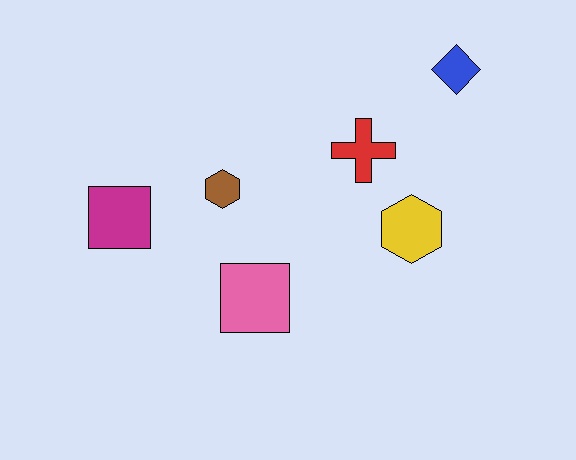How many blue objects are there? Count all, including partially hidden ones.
There is 1 blue object.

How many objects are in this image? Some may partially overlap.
There are 6 objects.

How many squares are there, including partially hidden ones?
There are 2 squares.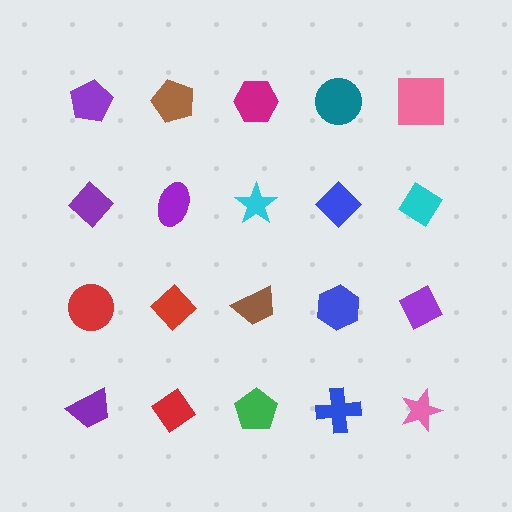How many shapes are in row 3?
5 shapes.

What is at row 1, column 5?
A pink square.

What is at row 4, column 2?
A red diamond.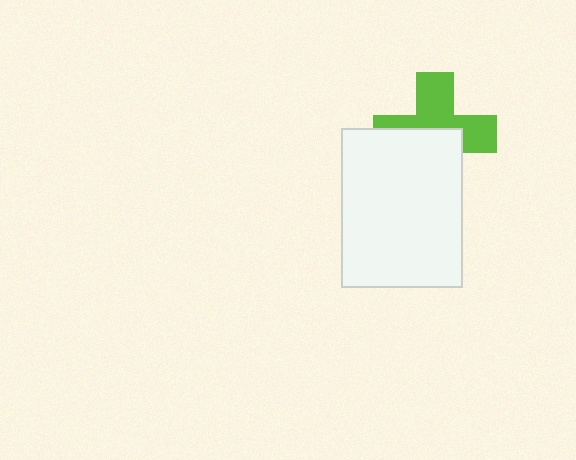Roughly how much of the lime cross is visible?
About half of it is visible (roughly 51%).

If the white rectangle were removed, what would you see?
You would see the complete lime cross.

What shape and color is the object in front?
The object in front is a white rectangle.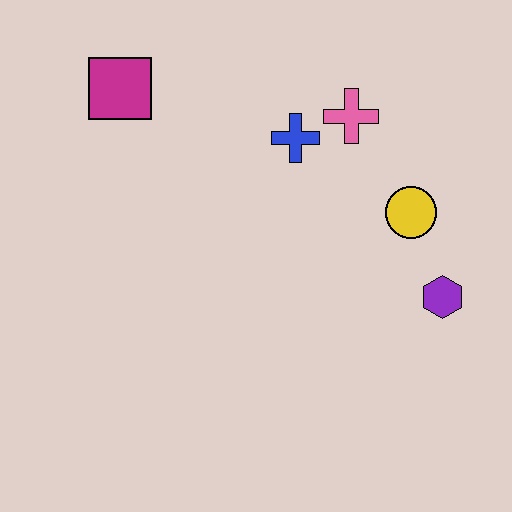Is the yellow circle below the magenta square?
Yes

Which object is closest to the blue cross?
The pink cross is closest to the blue cross.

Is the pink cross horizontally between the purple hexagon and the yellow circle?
No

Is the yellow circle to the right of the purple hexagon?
No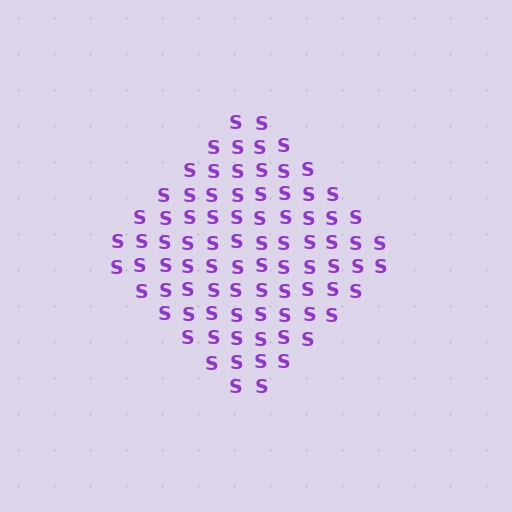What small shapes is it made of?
It is made of small letter S's.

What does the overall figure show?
The overall figure shows a diamond.